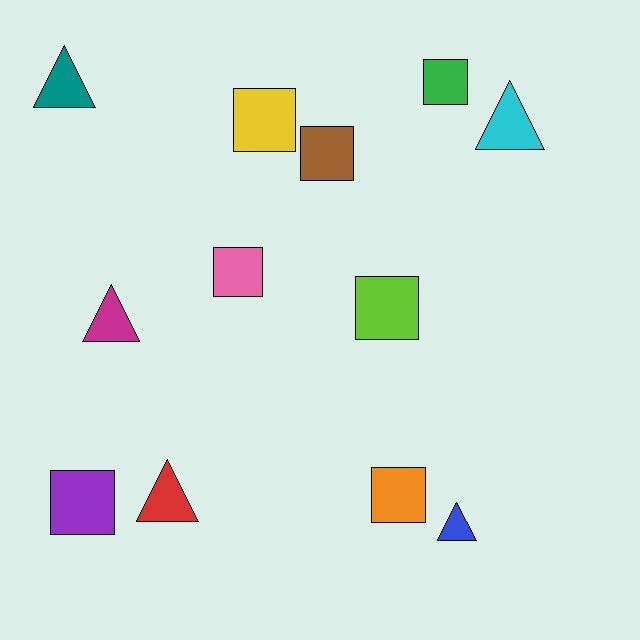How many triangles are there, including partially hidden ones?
There are 5 triangles.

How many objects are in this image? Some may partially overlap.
There are 12 objects.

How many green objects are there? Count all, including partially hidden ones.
There is 1 green object.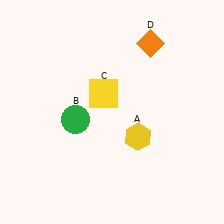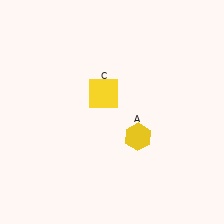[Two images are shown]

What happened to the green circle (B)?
The green circle (B) was removed in Image 2. It was in the bottom-left area of Image 1.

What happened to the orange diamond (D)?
The orange diamond (D) was removed in Image 2. It was in the top-right area of Image 1.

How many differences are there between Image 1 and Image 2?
There are 2 differences between the two images.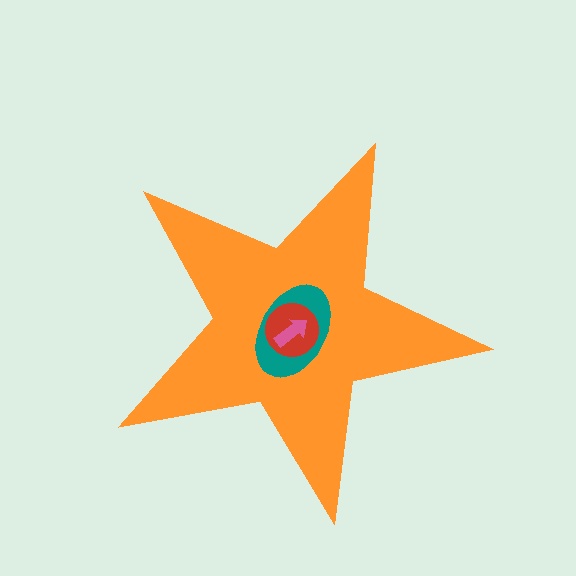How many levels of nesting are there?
4.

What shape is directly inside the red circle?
The pink arrow.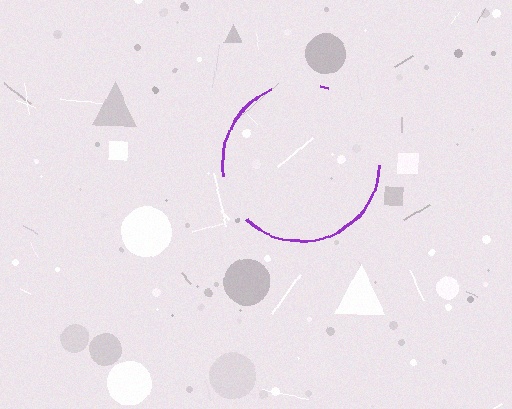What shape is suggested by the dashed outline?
The dashed outline suggests a circle.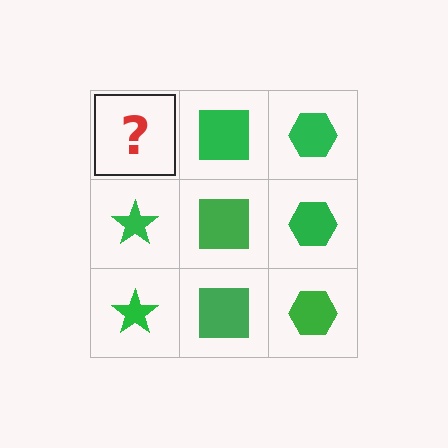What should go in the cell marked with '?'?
The missing cell should contain a green star.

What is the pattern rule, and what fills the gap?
The rule is that each column has a consistent shape. The gap should be filled with a green star.